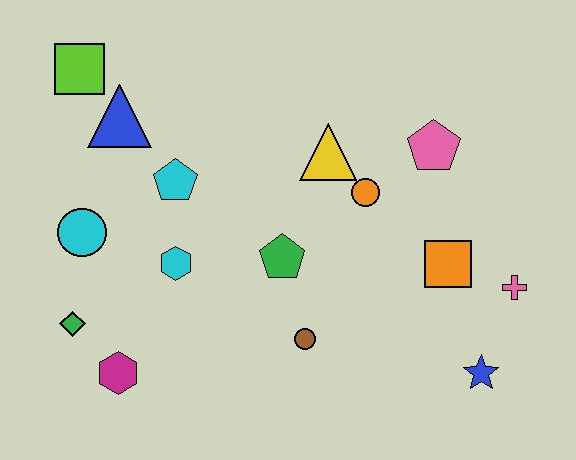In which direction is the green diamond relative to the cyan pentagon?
The green diamond is below the cyan pentagon.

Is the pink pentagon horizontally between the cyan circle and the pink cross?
Yes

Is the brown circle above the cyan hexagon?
No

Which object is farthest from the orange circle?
The green diamond is farthest from the orange circle.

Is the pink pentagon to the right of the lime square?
Yes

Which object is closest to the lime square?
The blue triangle is closest to the lime square.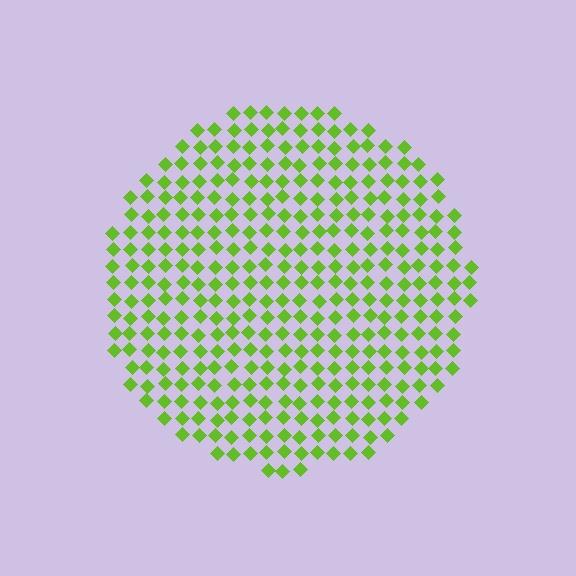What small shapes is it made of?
It is made of small diamonds.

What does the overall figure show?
The overall figure shows a circle.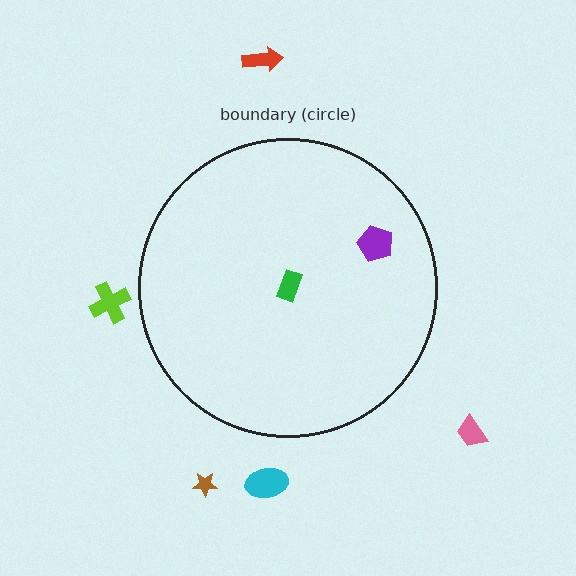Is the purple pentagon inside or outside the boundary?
Inside.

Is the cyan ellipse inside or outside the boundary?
Outside.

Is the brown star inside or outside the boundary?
Outside.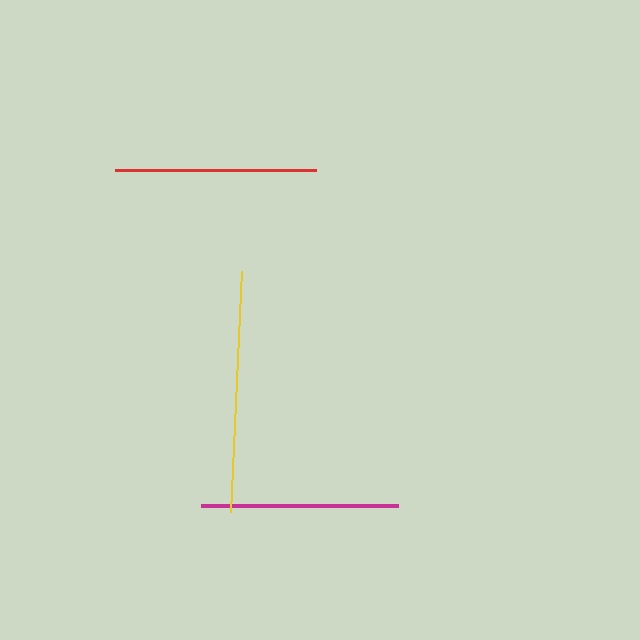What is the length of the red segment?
The red segment is approximately 200 pixels long.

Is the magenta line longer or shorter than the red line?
The red line is longer than the magenta line.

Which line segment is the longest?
The yellow line is the longest at approximately 241 pixels.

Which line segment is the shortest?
The magenta line is the shortest at approximately 197 pixels.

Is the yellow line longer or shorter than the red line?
The yellow line is longer than the red line.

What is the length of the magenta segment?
The magenta segment is approximately 197 pixels long.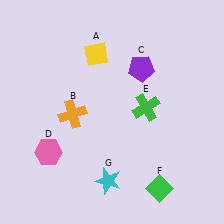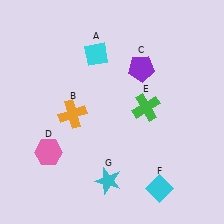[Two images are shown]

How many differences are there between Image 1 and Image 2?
There are 2 differences between the two images.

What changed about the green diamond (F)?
In Image 1, F is green. In Image 2, it changed to cyan.